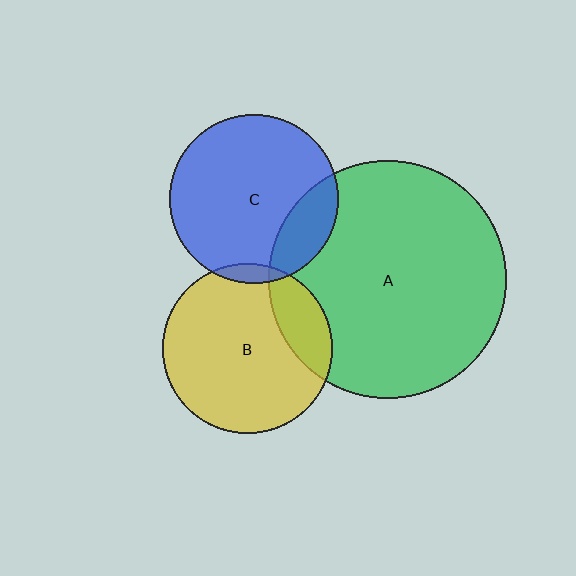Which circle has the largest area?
Circle A (green).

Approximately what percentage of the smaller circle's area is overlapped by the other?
Approximately 20%.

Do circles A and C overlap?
Yes.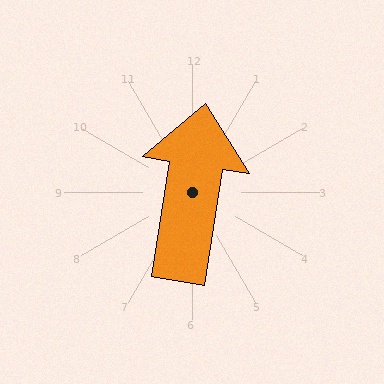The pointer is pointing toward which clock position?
Roughly 12 o'clock.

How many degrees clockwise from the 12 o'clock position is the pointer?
Approximately 9 degrees.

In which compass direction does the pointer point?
North.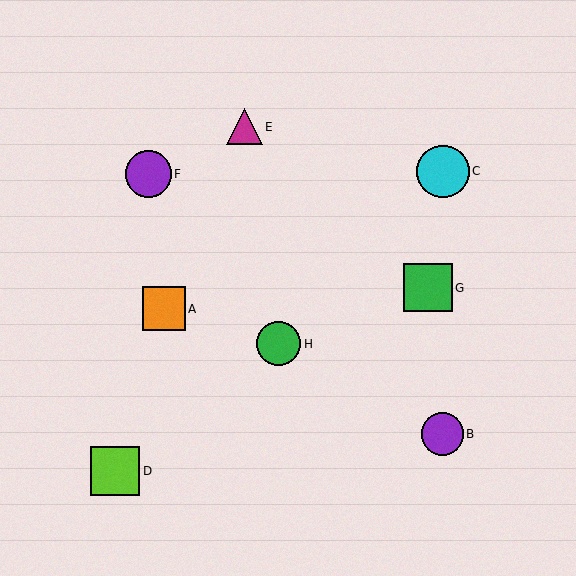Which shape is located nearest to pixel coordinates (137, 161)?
The purple circle (labeled F) at (148, 174) is nearest to that location.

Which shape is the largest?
The cyan circle (labeled C) is the largest.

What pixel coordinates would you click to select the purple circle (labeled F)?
Click at (148, 174) to select the purple circle F.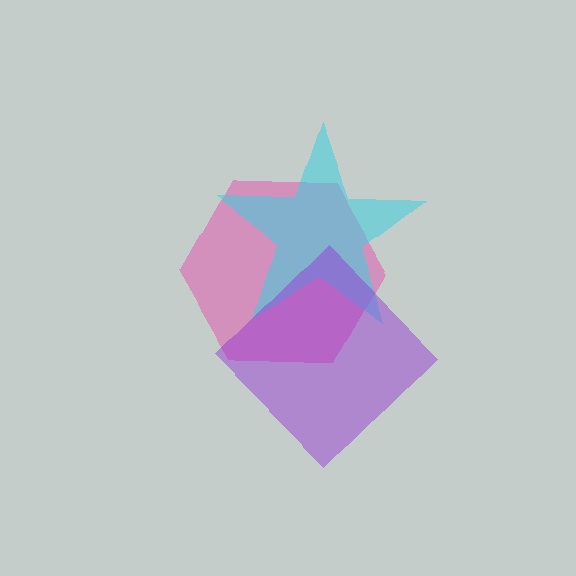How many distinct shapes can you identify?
There are 3 distinct shapes: a pink hexagon, a cyan star, a purple diamond.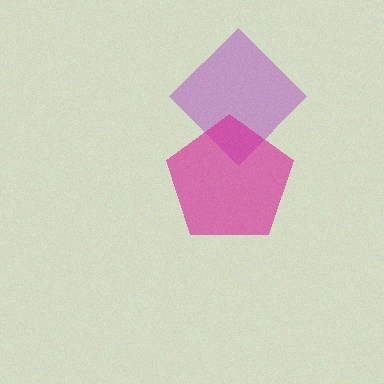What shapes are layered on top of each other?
The layered shapes are: a purple diamond, a magenta pentagon.